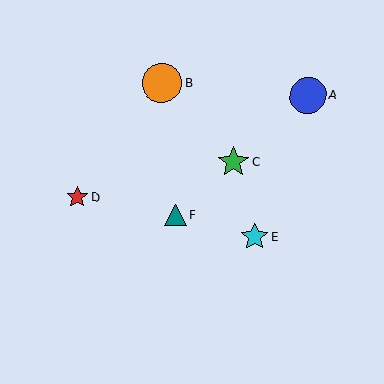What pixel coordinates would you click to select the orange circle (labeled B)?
Click at (162, 83) to select the orange circle B.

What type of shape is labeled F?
Shape F is a teal triangle.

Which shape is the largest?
The orange circle (labeled B) is the largest.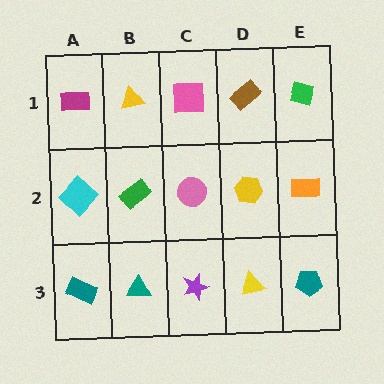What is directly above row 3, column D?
A yellow hexagon.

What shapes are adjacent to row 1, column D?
A yellow hexagon (row 2, column D), a pink square (row 1, column C), a green square (row 1, column E).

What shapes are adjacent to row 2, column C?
A pink square (row 1, column C), a purple star (row 3, column C), a green rectangle (row 2, column B), a yellow hexagon (row 2, column D).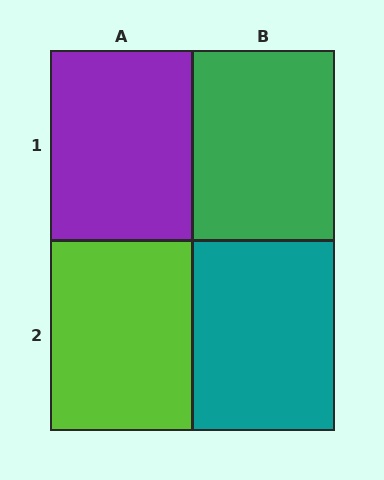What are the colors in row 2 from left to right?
Lime, teal.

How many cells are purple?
1 cell is purple.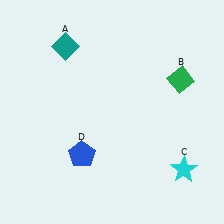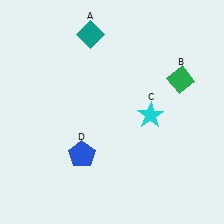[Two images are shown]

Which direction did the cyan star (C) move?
The cyan star (C) moved up.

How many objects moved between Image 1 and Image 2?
2 objects moved between the two images.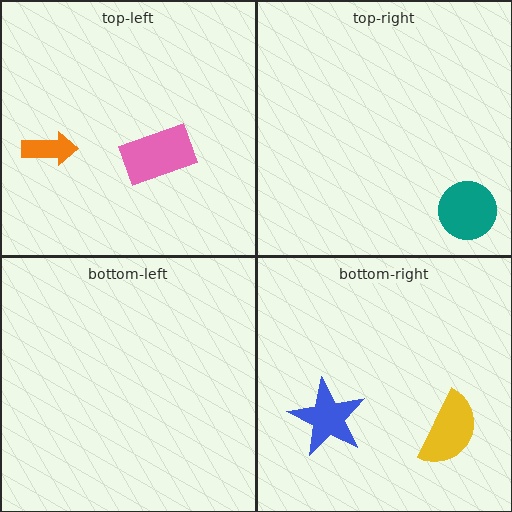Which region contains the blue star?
The bottom-right region.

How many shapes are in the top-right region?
1.